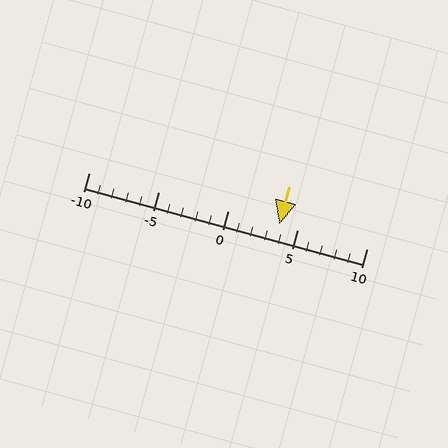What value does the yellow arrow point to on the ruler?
The yellow arrow points to approximately 4.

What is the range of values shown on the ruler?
The ruler shows values from -10 to 10.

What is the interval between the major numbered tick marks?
The major tick marks are spaced 5 units apart.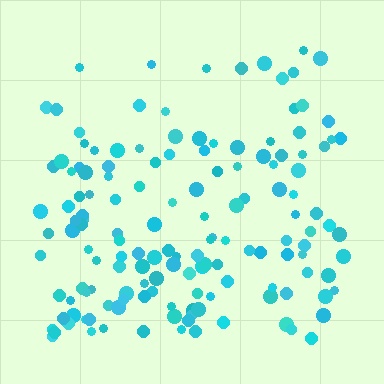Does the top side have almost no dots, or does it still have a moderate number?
Still a moderate number, just noticeably fewer than the bottom.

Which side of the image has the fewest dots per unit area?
The top.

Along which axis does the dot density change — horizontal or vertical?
Vertical.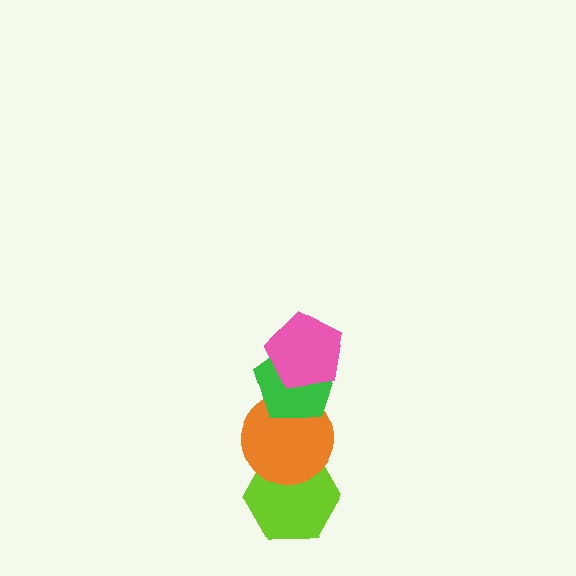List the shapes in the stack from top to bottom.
From top to bottom: the pink pentagon, the green pentagon, the orange circle, the lime hexagon.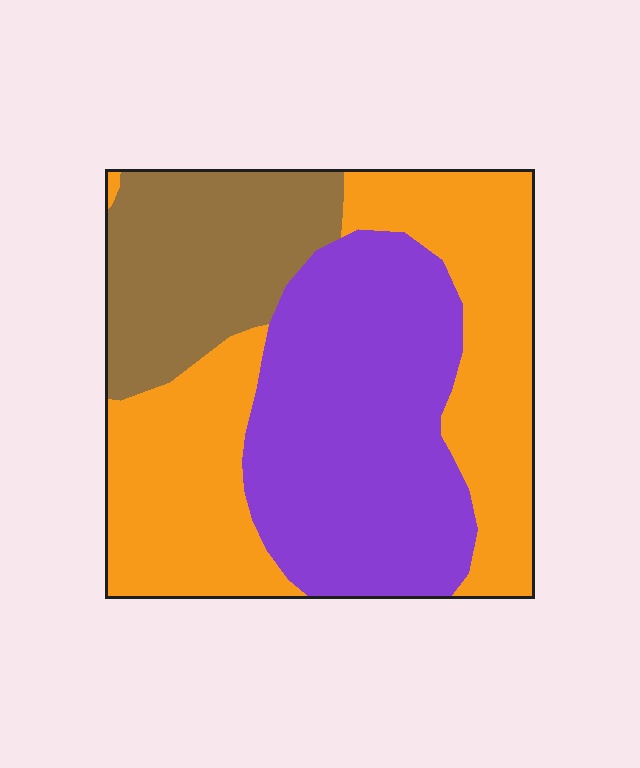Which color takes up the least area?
Brown, at roughly 20%.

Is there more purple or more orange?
Orange.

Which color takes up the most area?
Orange, at roughly 40%.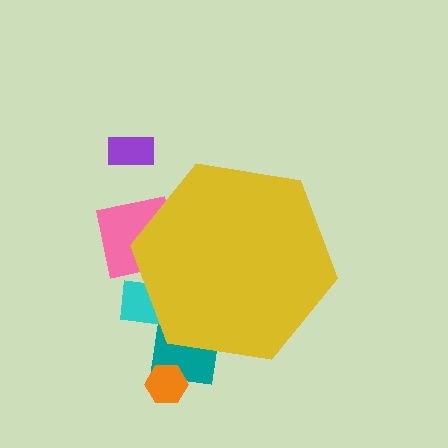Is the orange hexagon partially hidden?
No, the orange hexagon is fully visible.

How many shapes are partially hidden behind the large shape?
3 shapes are partially hidden.